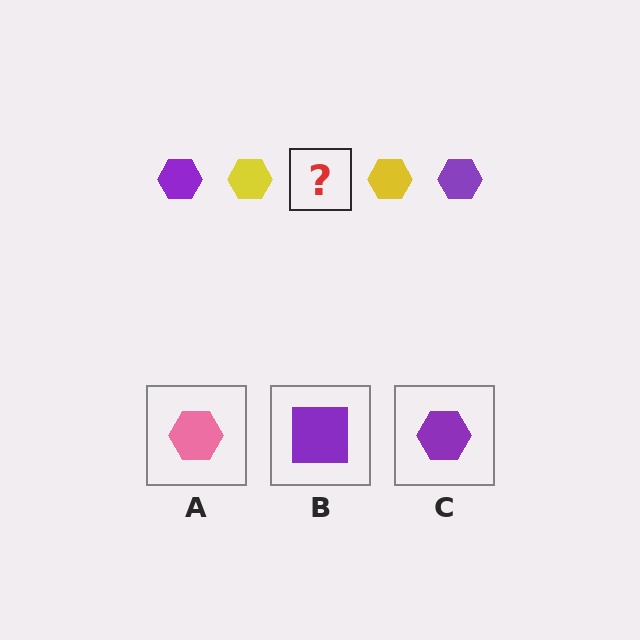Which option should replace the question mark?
Option C.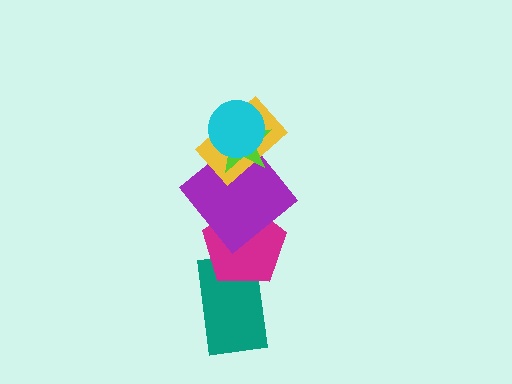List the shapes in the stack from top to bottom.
From top to bottom: the cyan circle, the lime star, the yellow rectangle, the purple diamond, the magenta pentagon, the teal rectangle.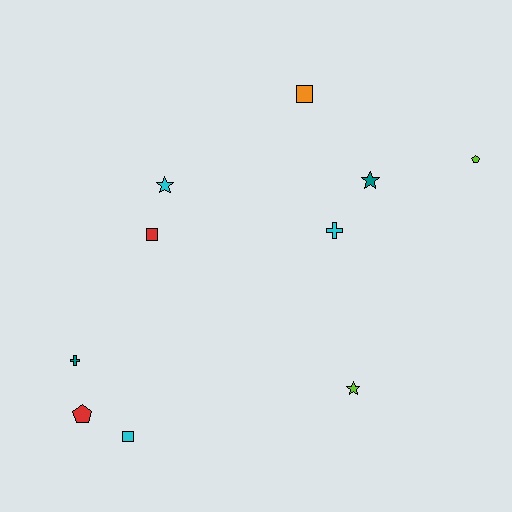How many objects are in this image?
There are 10 objects.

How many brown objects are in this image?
There are no brown objects.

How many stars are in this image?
There are 3 stars.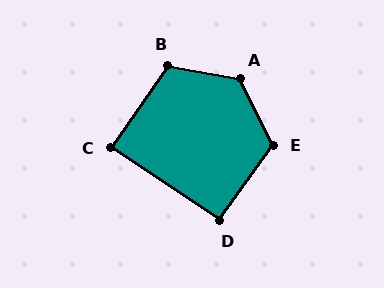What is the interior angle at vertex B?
Approximately 115 degrees (obtuse).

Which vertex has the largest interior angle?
A, at approximately 126 degrees.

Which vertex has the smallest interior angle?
C, at approximately 89 degrees.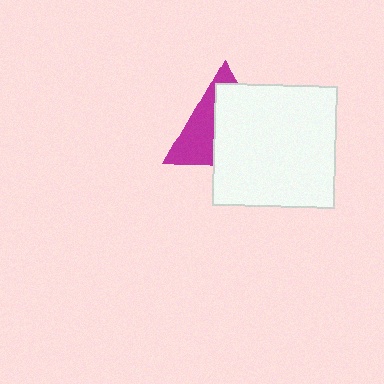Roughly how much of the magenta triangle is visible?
A small part of it is visible (roughly 39%).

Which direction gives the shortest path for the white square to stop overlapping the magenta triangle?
Moving toward the lower-right gives the shortest separation.